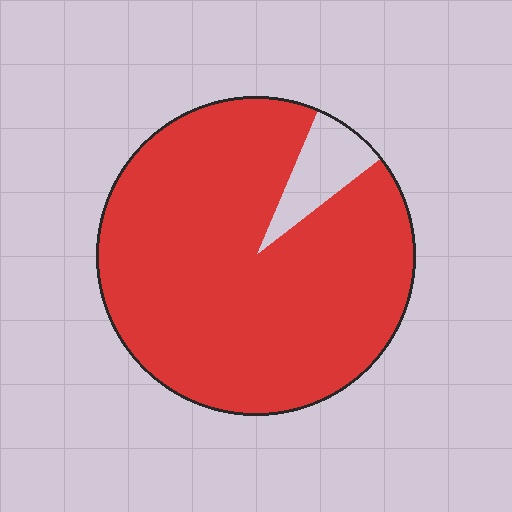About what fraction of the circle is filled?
About nine tenths (9/10).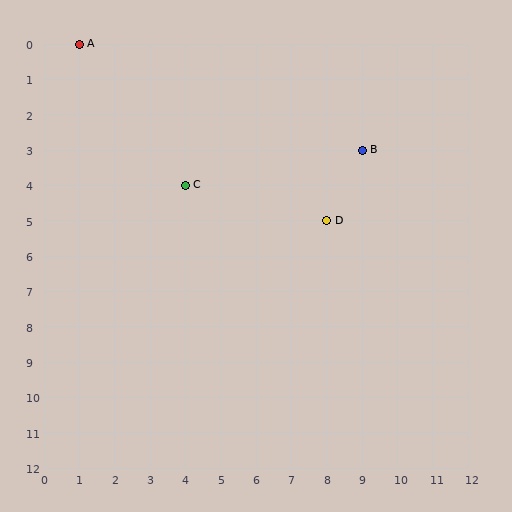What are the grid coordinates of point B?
Point B is at grid coordinates (9, 3).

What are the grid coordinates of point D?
Point D is at grid coordinates (8, 5).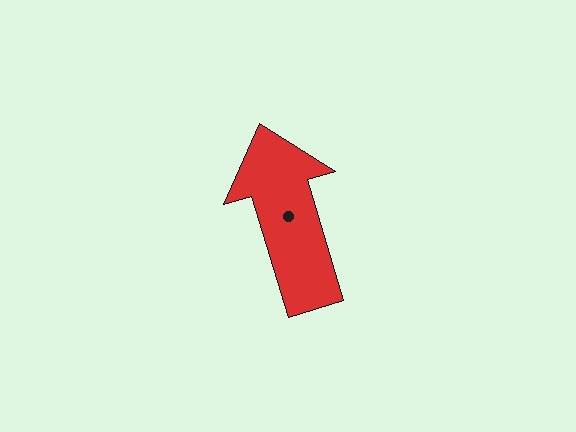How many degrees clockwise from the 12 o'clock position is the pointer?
Approximately 343 degrees.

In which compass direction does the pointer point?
North.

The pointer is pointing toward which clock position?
Roughly 11 o'clock.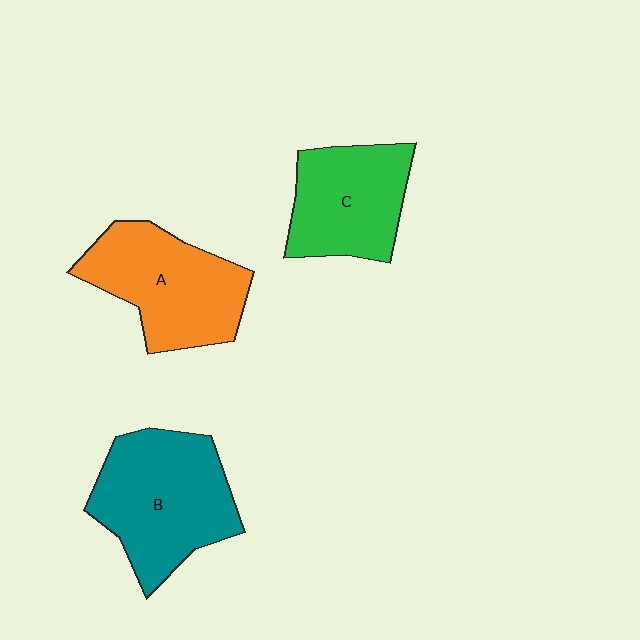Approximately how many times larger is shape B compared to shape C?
Approximately 1.3 times.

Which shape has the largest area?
Shape B (teal).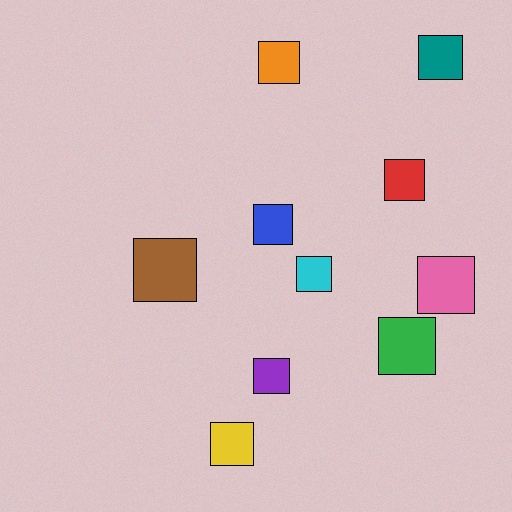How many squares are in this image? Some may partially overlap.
There are 10 squares.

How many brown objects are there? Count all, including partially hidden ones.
There is 1 brown object.